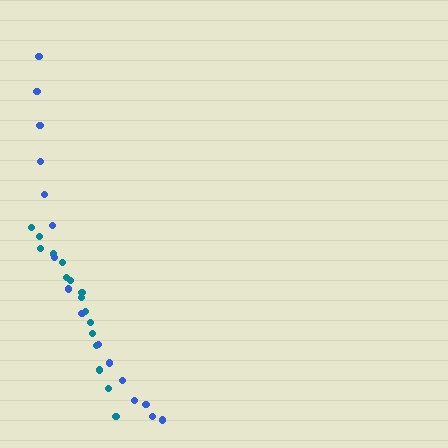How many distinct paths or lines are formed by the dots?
There are 2 distinct paths.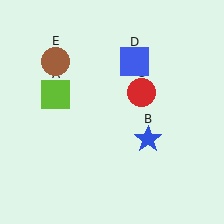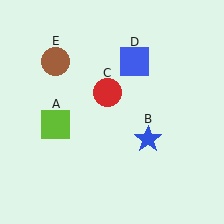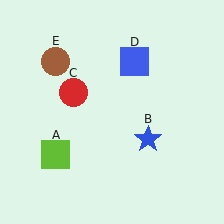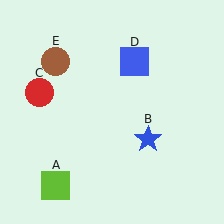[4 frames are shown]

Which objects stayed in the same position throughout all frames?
Blue star (object B) and blue square (object D) and brown circle (object E) remained stationary.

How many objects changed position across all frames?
2 objects changed position: lime square (object A), red circle (object C).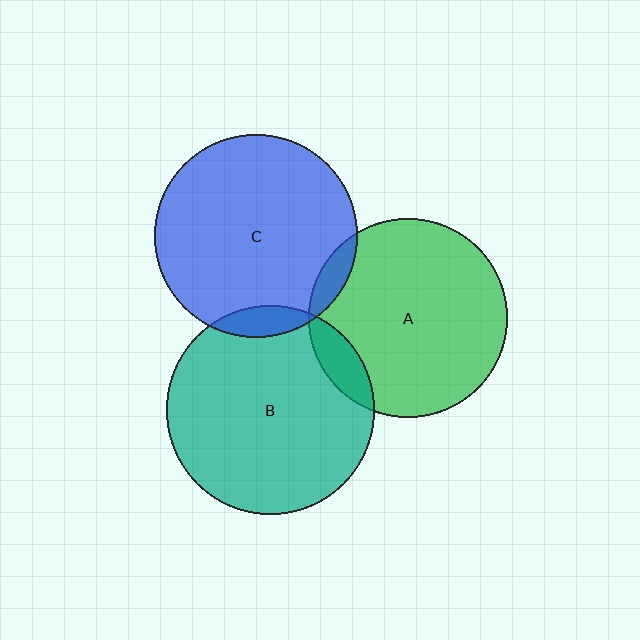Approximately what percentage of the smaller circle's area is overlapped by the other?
Approximately 5%.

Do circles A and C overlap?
Yes.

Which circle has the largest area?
Circle B (teal).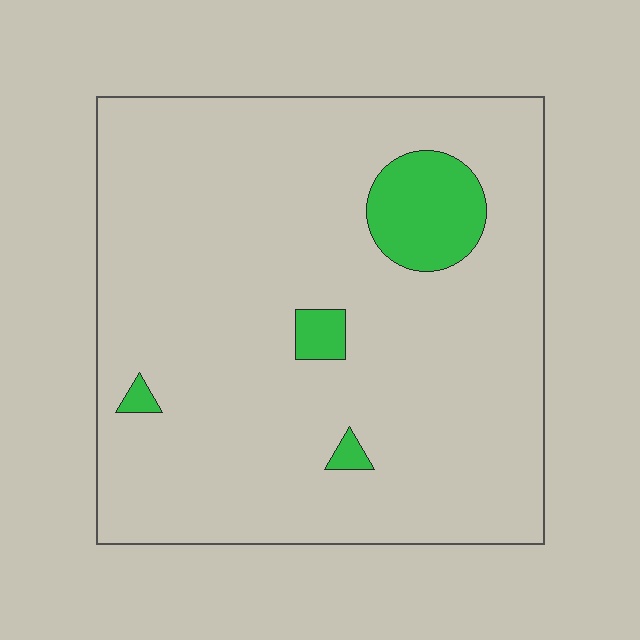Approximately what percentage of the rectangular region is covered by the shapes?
Approximately 10%.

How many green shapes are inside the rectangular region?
4.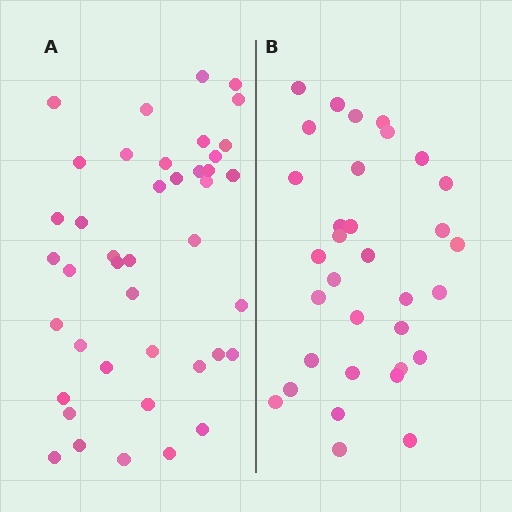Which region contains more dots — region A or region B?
Region A (the left region) has more dots.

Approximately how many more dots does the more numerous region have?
Region A has roughly 8 or so more dots than region B.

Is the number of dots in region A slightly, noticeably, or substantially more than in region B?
Region A has noticeably more, but not dramatically so. The ratio is roughly 1.3 to 1.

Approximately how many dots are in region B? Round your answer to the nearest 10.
About 30 dots. (The exact count is 33, which rounds to 30.)